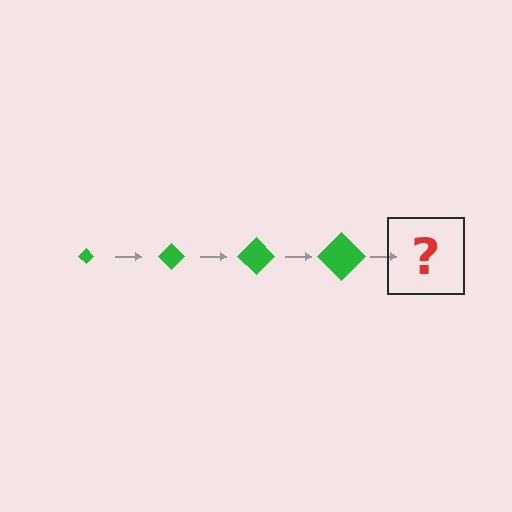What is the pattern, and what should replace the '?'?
The pattern is that the diamond gets progressively larger each step. The '?' should be a green diamond, larger than the previous one.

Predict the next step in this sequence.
The next step is a green diamond, larger than the previous one.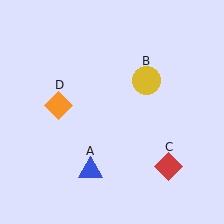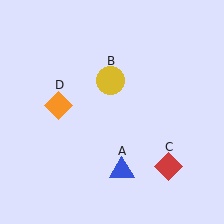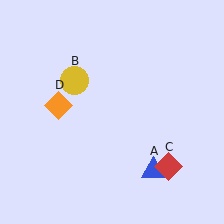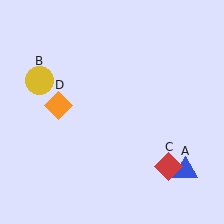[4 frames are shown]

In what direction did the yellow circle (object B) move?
The yellow circle (object B) moved left.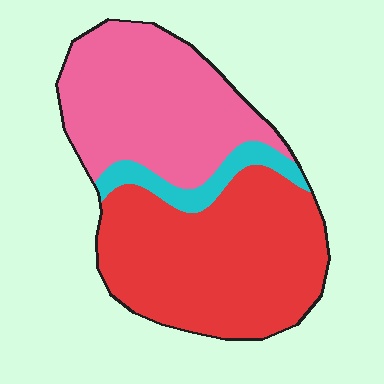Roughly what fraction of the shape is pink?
Pink covers about 40% of the shape.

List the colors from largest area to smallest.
From largest to smallest: red, pink, cyan.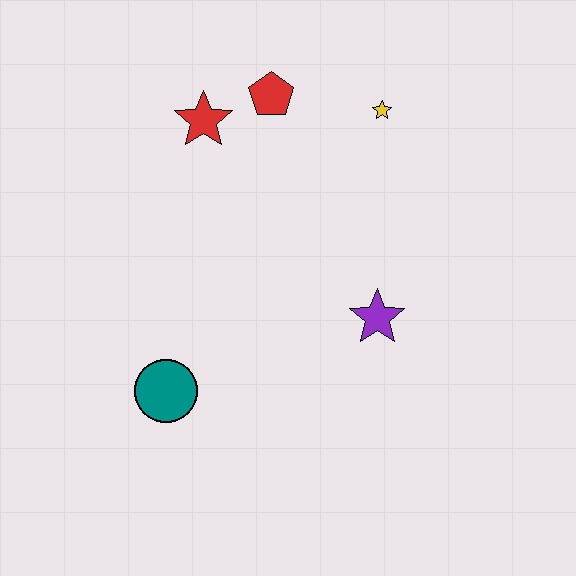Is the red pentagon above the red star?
Yes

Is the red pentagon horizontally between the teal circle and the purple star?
Yes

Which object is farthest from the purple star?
The red star is farthest from the purple star.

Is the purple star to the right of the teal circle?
Yes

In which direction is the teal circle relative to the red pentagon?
The teal circle is below the red pentagon.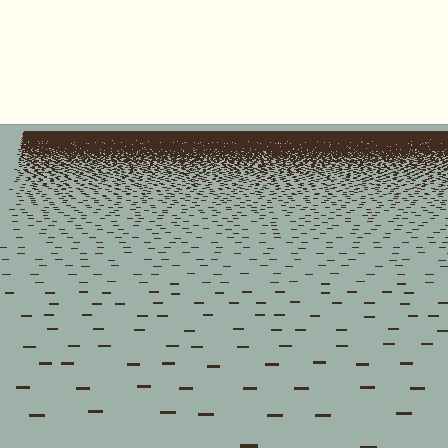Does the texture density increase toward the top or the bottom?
Density increases toward the top.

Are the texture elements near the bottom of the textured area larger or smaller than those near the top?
Larger. Near the bottom, elements are closer to the viewer and appear at a bigger on-screen size.